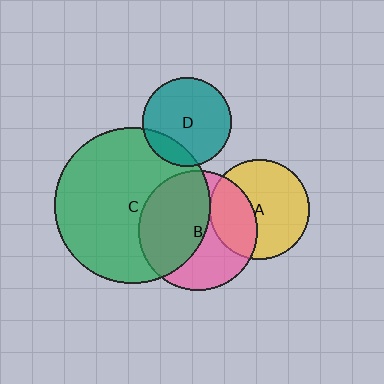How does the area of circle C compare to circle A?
Approximately 2.4 times.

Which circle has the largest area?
Circle C (green).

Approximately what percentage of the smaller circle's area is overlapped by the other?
Approximately 50%.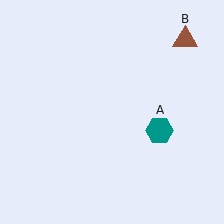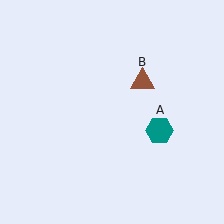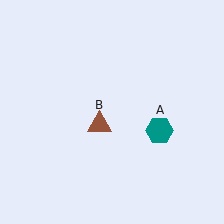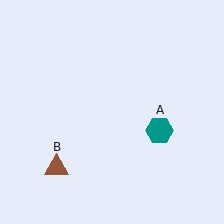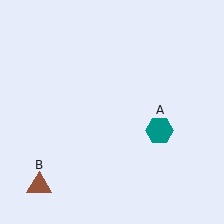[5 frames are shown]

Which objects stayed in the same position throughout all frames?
Teal hexagon (object A) remained stationary.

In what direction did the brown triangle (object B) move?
The brown triangle (object B) moved down and to the left.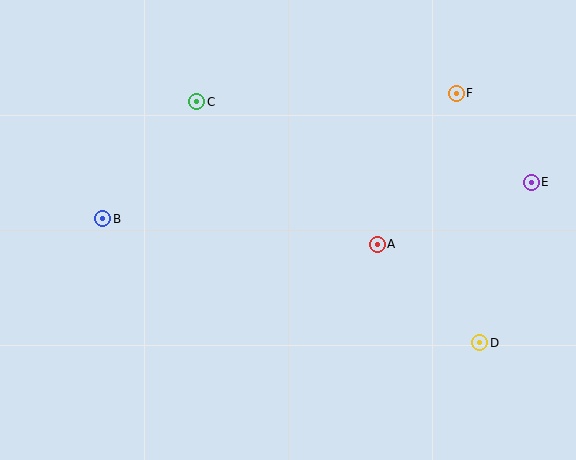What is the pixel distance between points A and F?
The distance between A and F is 170 pixels.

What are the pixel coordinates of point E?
Point E is at (531, 182).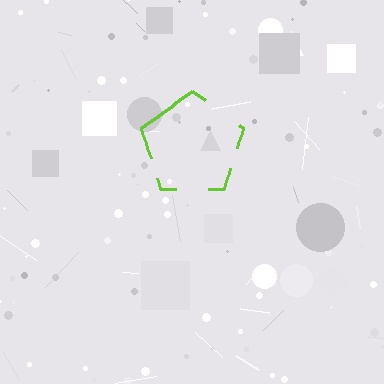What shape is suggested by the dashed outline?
The dashed outline suggests a pentagon.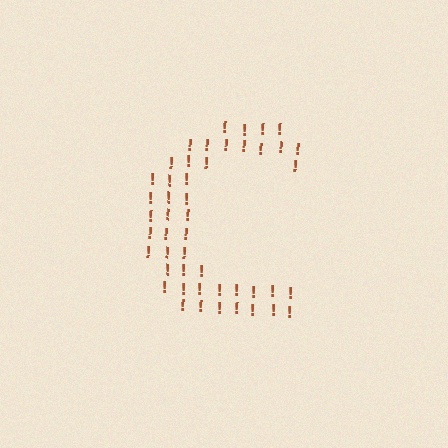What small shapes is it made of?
It is made of small exclamation marks.